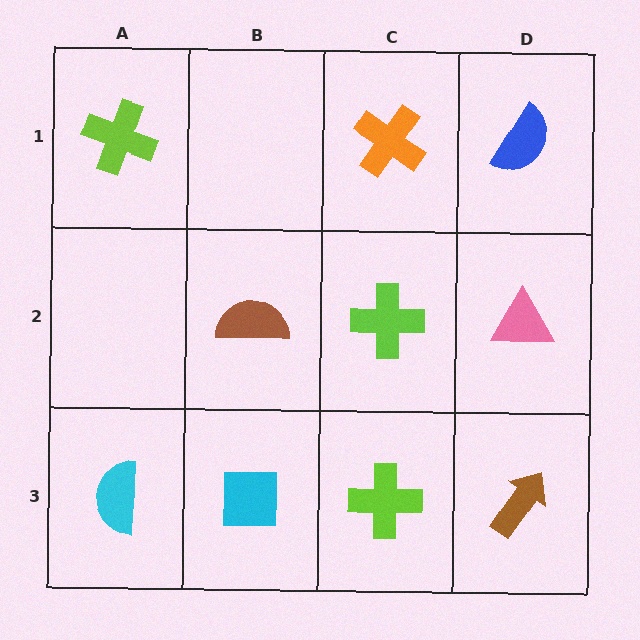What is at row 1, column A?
A lime cross.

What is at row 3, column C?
A lime cross.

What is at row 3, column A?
A cyan semicircle.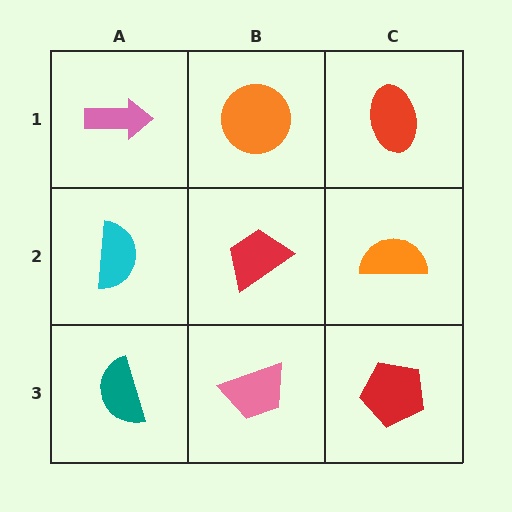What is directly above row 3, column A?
A cyan semicircle.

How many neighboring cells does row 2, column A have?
3.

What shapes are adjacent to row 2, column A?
A pink arrow (row 1, column A), a teal semicircle (row 3, column A), a red trapezoid (row 2, column B).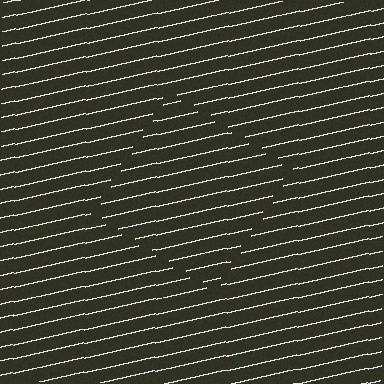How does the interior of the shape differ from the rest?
The interior of the shape contains the same grating, shifted by half a period — the contour is defined by the phase discontinuity where line-ends from the inner and outer gratings abut.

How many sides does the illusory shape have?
4 sides — the line-ends trace a square.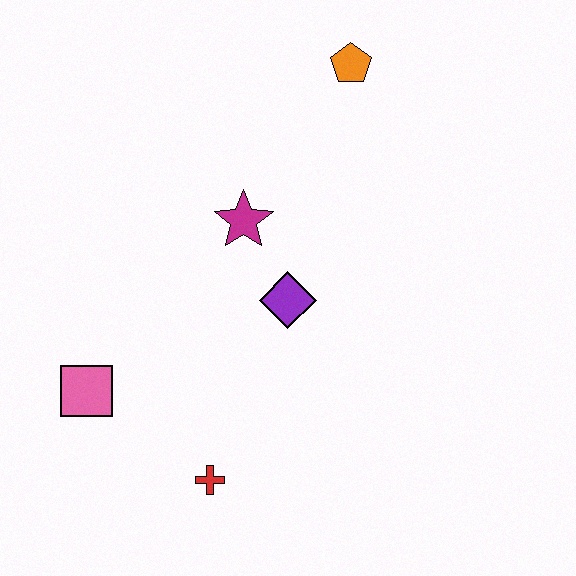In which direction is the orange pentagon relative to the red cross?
The orange pentagon is above the red cross.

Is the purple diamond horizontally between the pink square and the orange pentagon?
Yes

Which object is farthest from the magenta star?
The red cross is farthest from the magenta star.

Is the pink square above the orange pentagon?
No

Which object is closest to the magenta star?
The purple diamond is closest to the magenta star.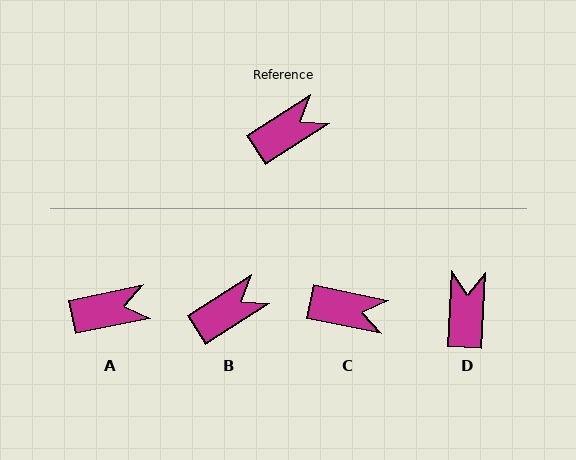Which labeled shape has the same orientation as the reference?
B.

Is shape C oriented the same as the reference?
No, it is off by about 44 degrees.